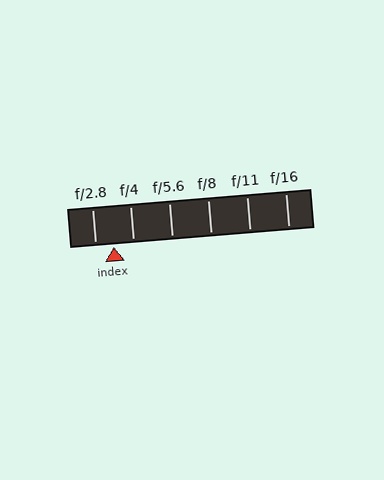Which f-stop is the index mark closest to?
The index mark is closest to f/2.8.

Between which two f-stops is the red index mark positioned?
The index mark is between f/2.8 and f/4.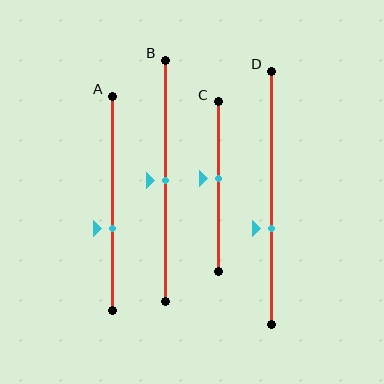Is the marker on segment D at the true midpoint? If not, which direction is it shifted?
No, the marker on segment D is shifted downward by about 12% of the segment length.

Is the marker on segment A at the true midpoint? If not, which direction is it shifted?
No, the marker on segment A is shifted downward by about 12% of the segment length.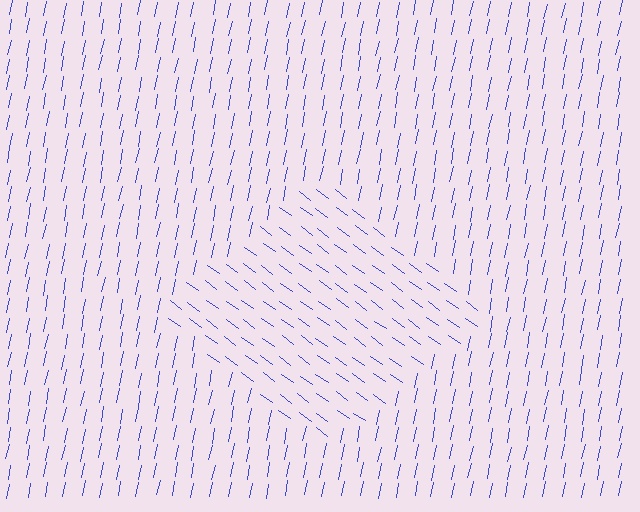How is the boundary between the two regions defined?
The boundary is defined purely by a change in line orientation (approximately 65 degrees difference). All lines are the same color and thickness.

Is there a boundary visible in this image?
Yes, there is a texture boundary formed by a change in line orientation.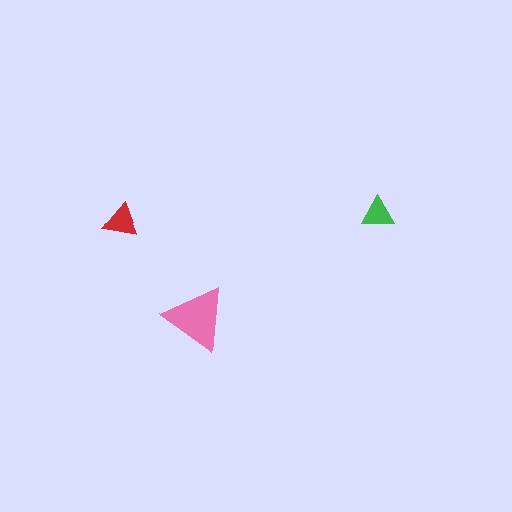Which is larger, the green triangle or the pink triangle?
The pink one.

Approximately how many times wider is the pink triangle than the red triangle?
About 2 times wider.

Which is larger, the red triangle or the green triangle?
The red one.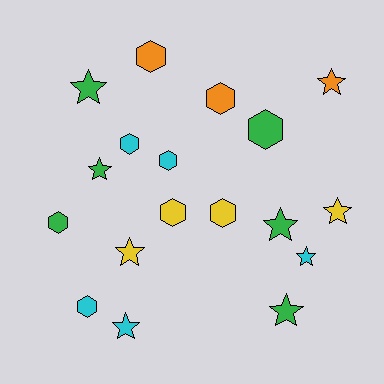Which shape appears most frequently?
Hexagon, with 9 objects.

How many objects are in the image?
There are 18 objects.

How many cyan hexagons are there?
There are 3 cyan hexagons.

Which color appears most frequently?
Green, with 6 objects.